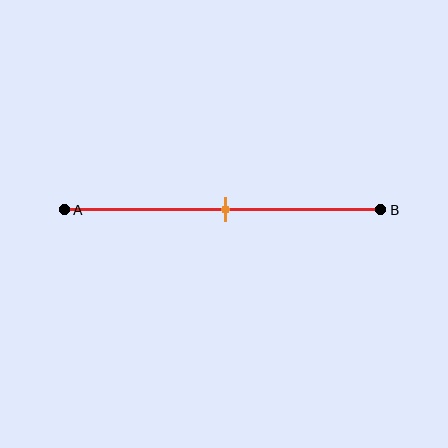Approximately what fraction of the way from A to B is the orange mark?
The orange mark is approximately 50% of the way from A to B.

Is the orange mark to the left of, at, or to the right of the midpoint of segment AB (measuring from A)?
The orange mark is approximately at the midpoint of segment AB.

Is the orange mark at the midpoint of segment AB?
Yes, the mark is approximately at the midpoint.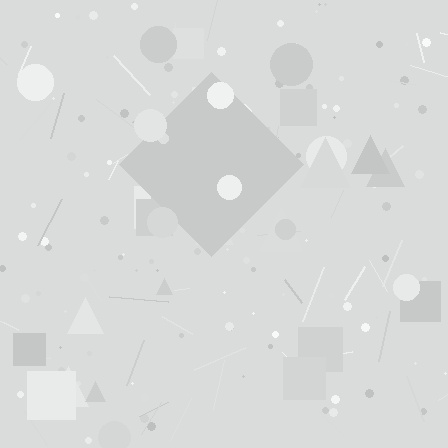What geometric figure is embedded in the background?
A diamond is embedded in the background.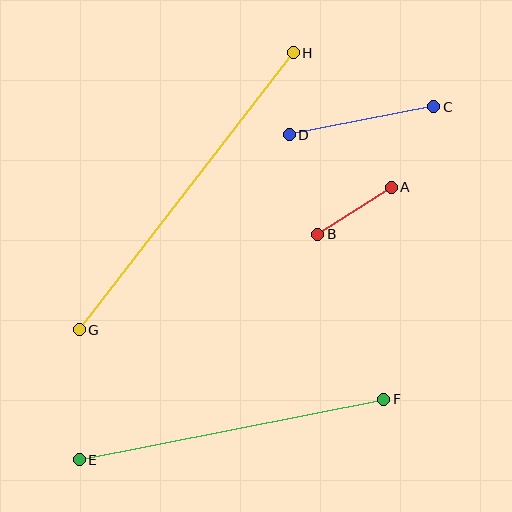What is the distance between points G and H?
The distance is approximately 350 pixels.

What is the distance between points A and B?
The distance is approximately 87 pixels.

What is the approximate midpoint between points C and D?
The midpoint is at approximately (362, 121) pixels.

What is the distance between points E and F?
The distance is approximately 311 pixels.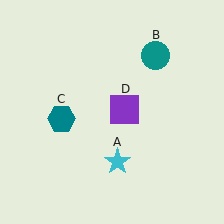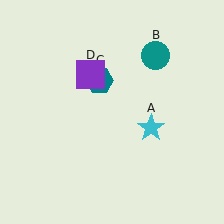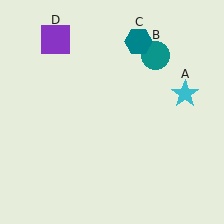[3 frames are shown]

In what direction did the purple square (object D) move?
The purple square (object D) moved up and to the left.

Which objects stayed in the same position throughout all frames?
Teal circle (object B) remained stationary.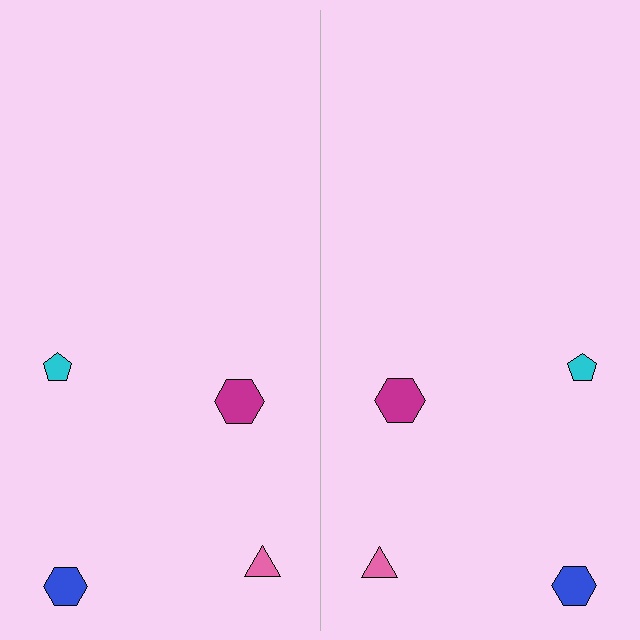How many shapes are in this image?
There are 8 shapes in this image.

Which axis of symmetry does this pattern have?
The pattern has a vertical axis of symmetry running through the center of the image.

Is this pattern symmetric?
Yes, this pattern has bilateral (reflection) symmetry.